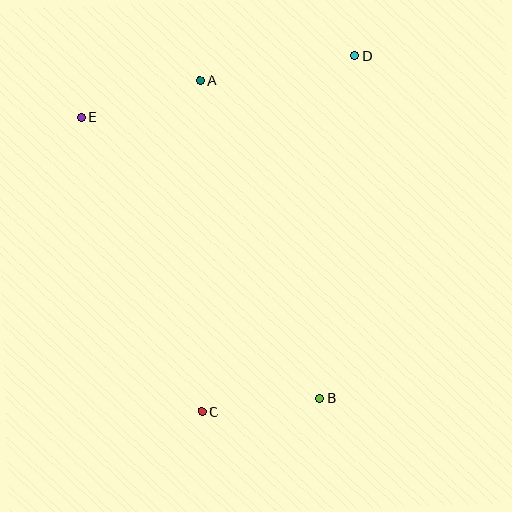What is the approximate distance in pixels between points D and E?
The distance between D and E is approximately 280 pixels.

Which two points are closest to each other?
Points B and C are closest to each other.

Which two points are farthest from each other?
Points C and D are farthest from each other.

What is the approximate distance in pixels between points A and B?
The distance between A and B is approximately 340 pixels.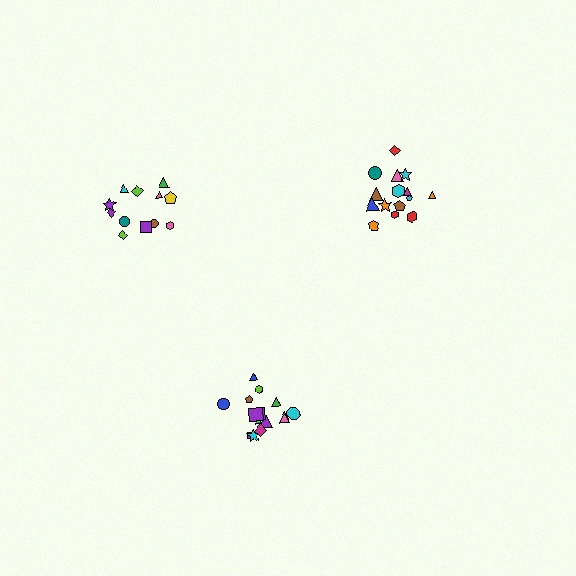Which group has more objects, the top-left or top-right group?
The top-right group.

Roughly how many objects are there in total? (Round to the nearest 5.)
Roughly 40 objects in total.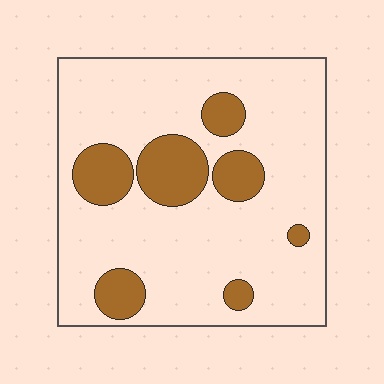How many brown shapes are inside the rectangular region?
7.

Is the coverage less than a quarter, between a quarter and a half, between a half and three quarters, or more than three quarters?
Less than a quarter.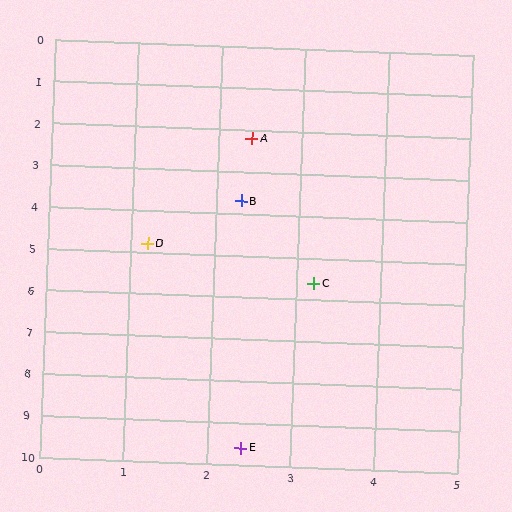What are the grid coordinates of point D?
Point D is at approximately (1.2, 4.8).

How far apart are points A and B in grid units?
Points A and B are about 1.5 grid units apart.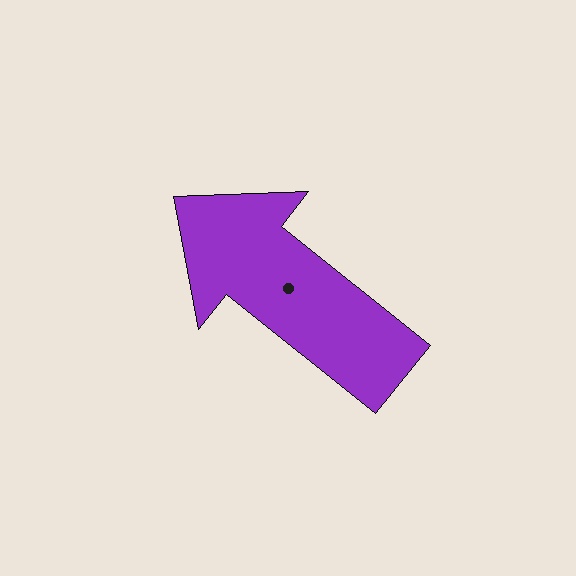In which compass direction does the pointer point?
Northwest.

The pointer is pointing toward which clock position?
Roughly 10 o'clock.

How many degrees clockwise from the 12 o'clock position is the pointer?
Approximately 309 degrees.